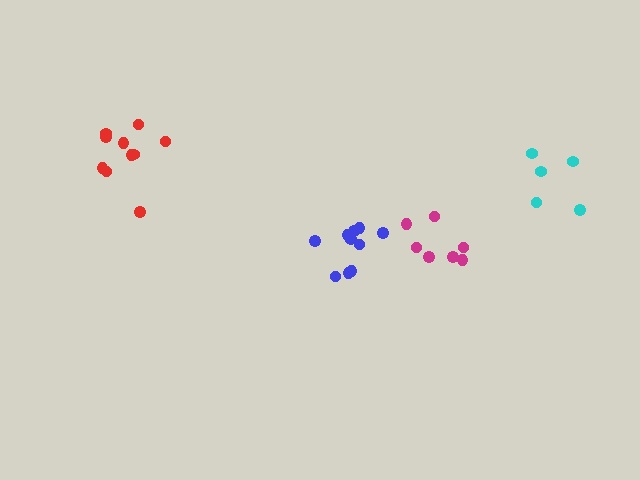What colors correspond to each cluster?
The clusters are colored: cyan, magenta, red, blue.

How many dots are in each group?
Group 1: 5 dots, Group 2: 7 dots, Group 3: 10 dots, Group 4: 10 dots (32 total).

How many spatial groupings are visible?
There are 4 spatial groupings.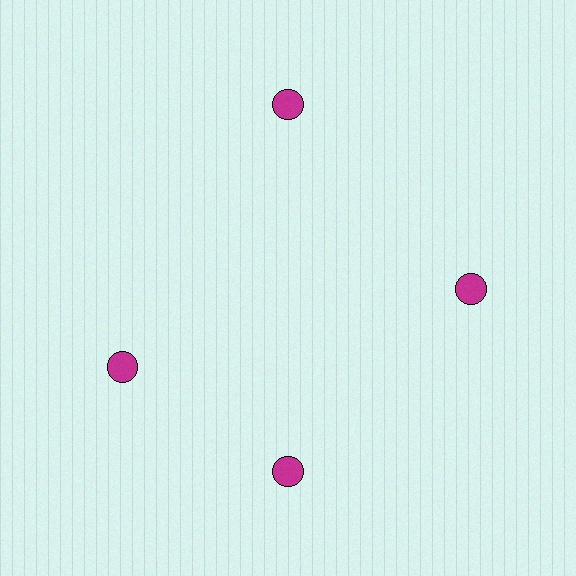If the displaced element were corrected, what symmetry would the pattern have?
It would have 4-fold rotational symmetry — the pattern would map onto itself every 90 degrees.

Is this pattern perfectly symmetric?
No. The 4 magenta circles are arranged in a ring, but one element near the 9 o'clock position is rotated out of alignment along the ring, breaking the 4-fold rotational symmetry.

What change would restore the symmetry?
The symmetry would be restored by rotating it back into even spacing with its neighbors so that all 4 circles sit at equal angles and equal distance from the center.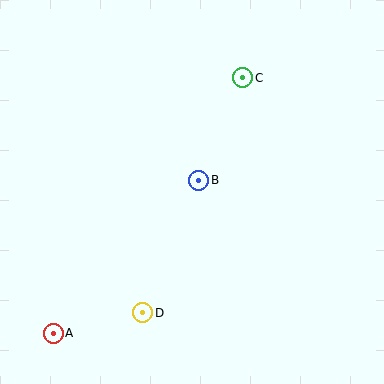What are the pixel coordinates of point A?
Point A is at (53, 333).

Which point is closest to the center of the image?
Point B at (199, 180) is closest to the center.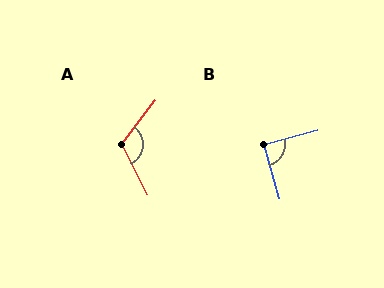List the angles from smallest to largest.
B (88°), A (115°).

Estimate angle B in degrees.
Approximately 88 degrees.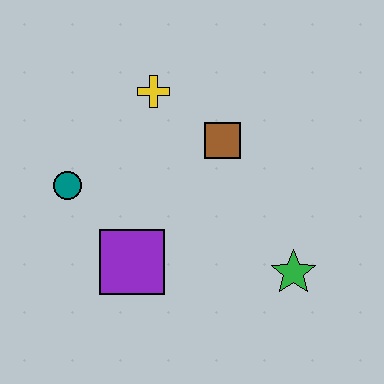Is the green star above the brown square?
No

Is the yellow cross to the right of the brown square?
No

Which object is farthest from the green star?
The teal circle is farthest from the green star.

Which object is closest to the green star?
The brown square is closest to the green star.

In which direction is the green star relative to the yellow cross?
The green star is below the yellow cross.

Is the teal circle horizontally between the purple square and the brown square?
No